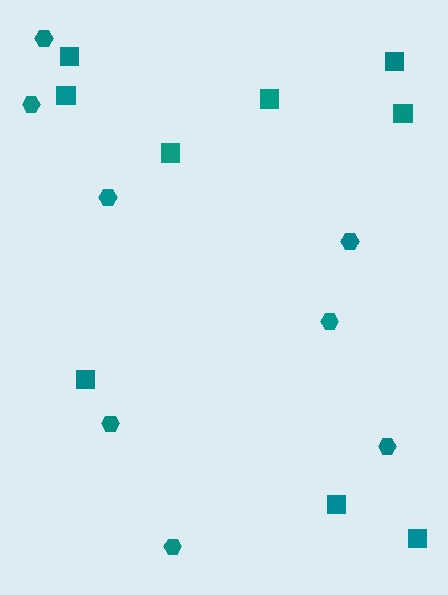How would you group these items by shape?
There are 2 groups: one group of squares (9) and one group of hexagons (8).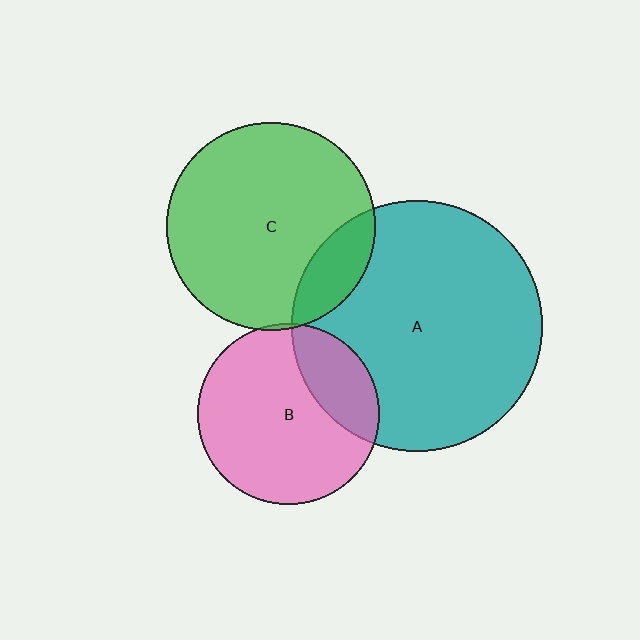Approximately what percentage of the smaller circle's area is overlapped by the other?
Approximately 25%.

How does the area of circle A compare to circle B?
Approximately 1.9 times.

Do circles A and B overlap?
Yes.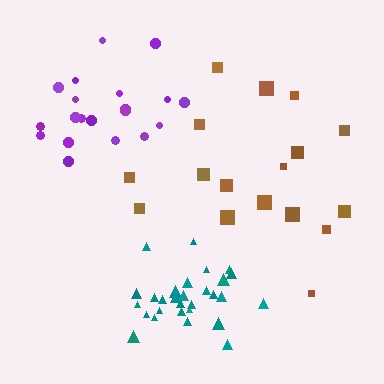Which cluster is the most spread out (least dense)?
Brown.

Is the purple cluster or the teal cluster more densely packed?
Teal.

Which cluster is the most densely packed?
Teal.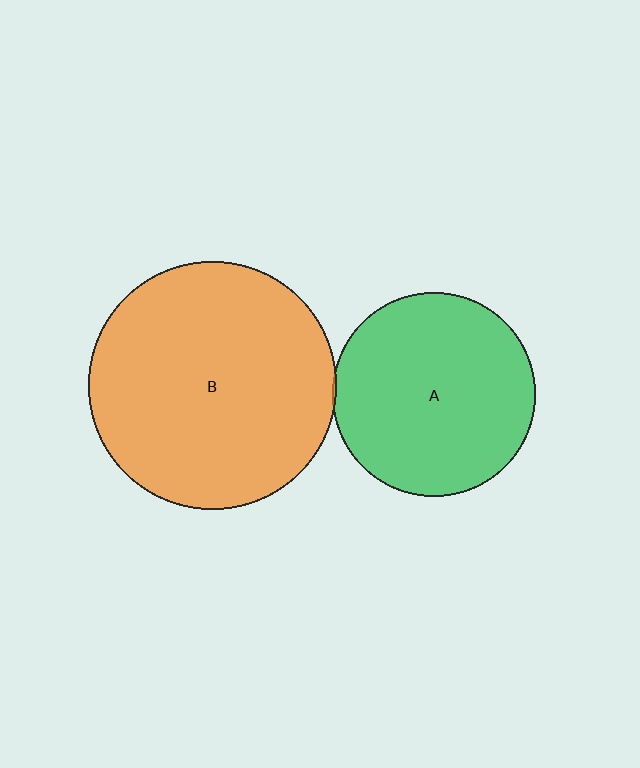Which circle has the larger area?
Circle B (orange).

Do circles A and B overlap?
Yes.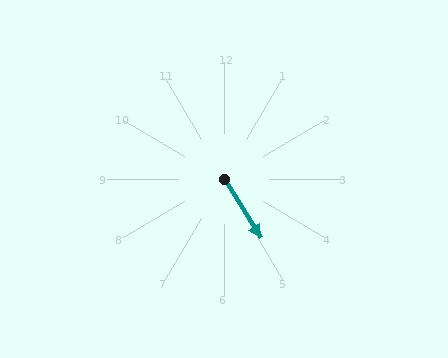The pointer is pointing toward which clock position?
Roughly 5 o'clock.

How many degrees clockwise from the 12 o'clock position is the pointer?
Approximately 148 degrees.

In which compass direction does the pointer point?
Southeast.